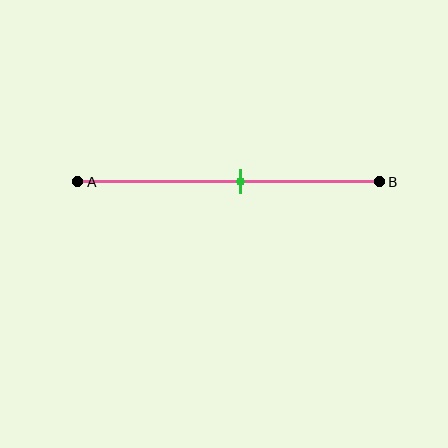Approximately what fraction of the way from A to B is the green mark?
The green mark is approximately 55% of the way from A to B.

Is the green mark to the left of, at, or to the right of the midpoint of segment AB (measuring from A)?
The green mark is to the right of the midpoint of segment AB.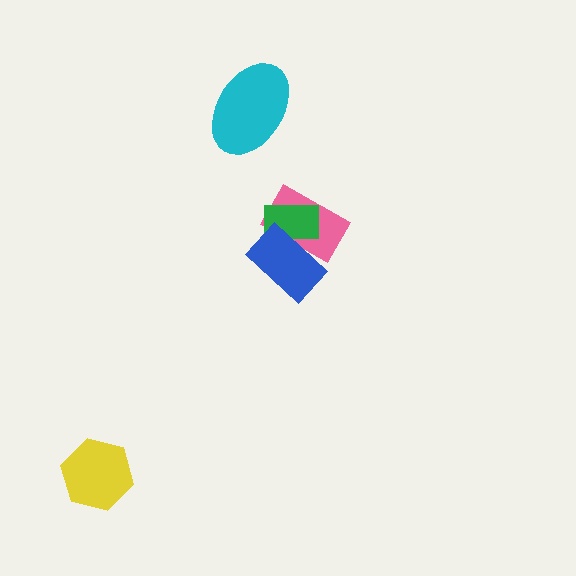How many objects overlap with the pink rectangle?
2 objects overlap with the pink rectangle.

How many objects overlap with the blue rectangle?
2 objects overlap with the blue rectangle.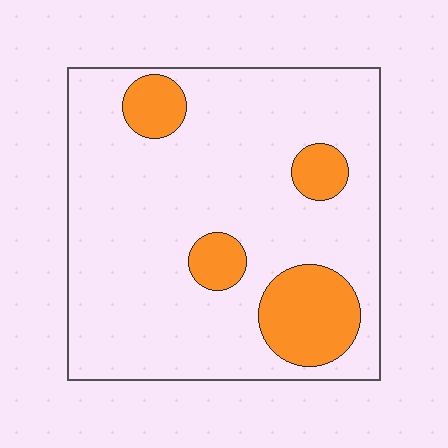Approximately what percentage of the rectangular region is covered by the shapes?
Approximately 15%.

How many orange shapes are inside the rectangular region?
4.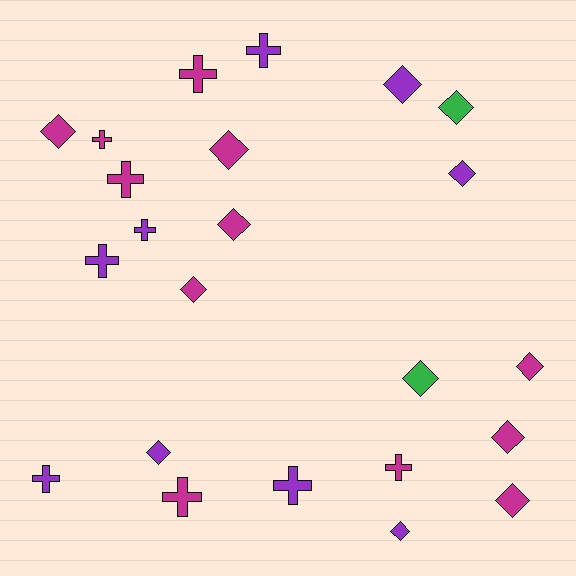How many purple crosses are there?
There are 5 purple crosses.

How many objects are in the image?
There are 23 objects.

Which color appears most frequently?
Magenta, with 12 objects.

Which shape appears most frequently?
Diamond, with 13 objects.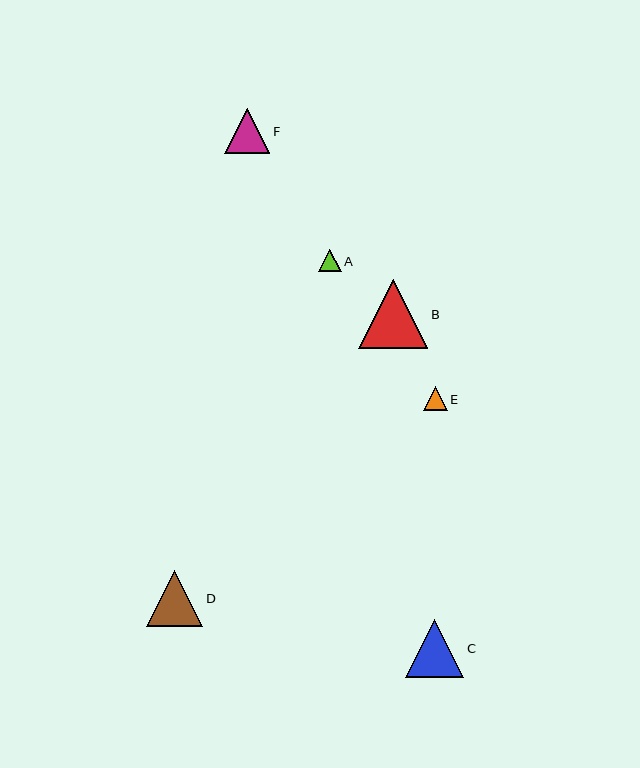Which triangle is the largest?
Triangle B is the largest with a size of approximately 69 pixels.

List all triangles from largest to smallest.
From largest to smallest: B, C, D, F, E, A.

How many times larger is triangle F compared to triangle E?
Triangle F is approximately 1.9 times the size of triangle E.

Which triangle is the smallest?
Triangle A is the smallest with a size of approximately 22 pixels.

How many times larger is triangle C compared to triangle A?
Triangle C is approximately 2.6 times the size of triangle A.